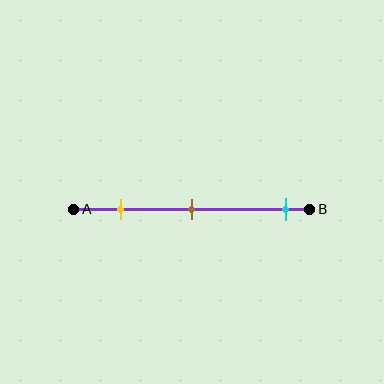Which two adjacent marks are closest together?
The yellow and brown marks are the closest adjacent pair.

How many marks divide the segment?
There are 3 marks dividing the segment.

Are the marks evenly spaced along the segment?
No, the marks are not evenly spaced.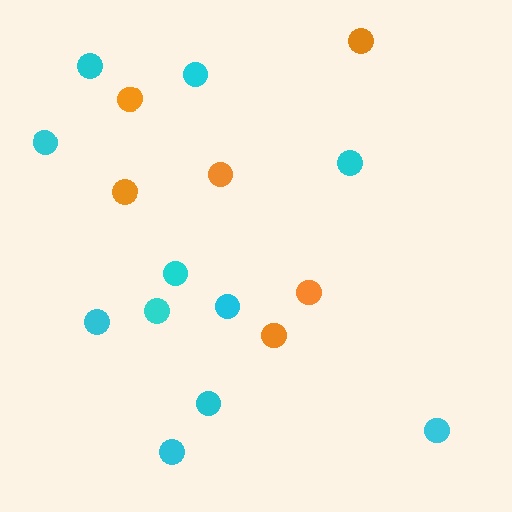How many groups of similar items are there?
There are 2 groups: one group of orange circles (6) and one group of cyan circles (11).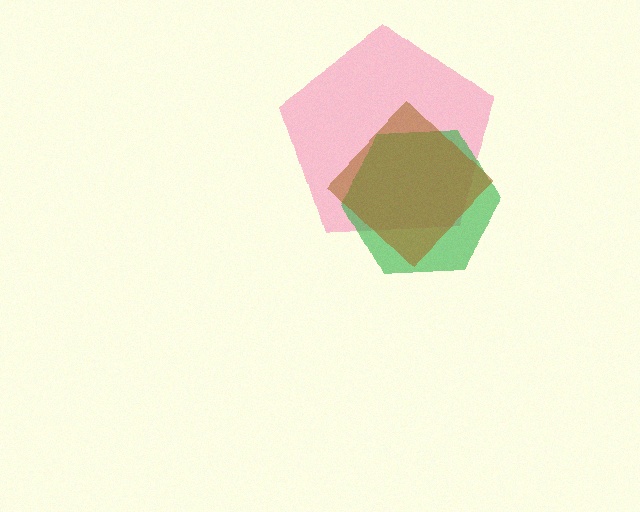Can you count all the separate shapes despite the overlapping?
Yes, there are 3 separate shapes.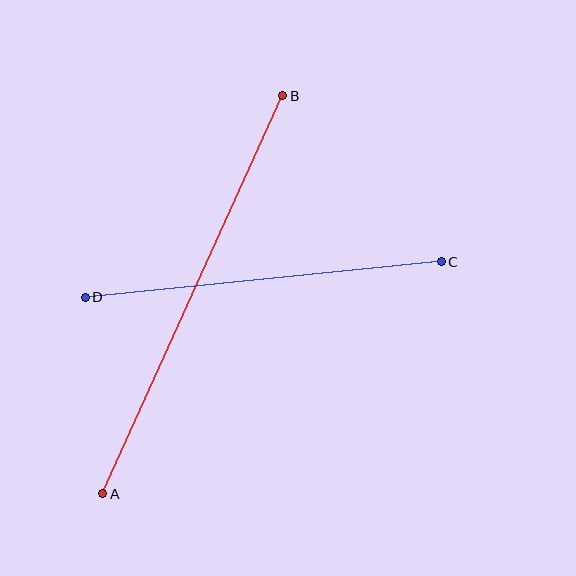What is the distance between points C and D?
The distance is approximately 358 pixels.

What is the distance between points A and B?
The distance is approximately 437 pixels.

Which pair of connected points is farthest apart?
Points A and B are farthest apart.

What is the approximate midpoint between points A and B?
The midpoint is at approximately (193, 295) pixels.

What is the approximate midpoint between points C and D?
The midpoint is at approximately (263, 280) pixels.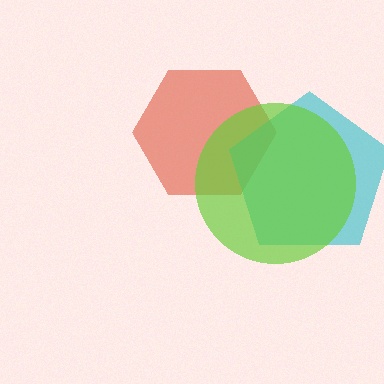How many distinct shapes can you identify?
There are 3 distinct shapes: a red hexagon, a cyan pentagon, a lime circle.